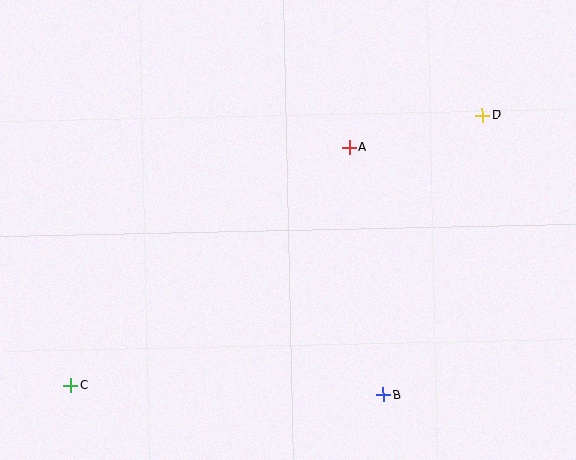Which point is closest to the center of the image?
Point A at (349, 147) is closest to the center.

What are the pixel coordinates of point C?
Point C is at (71, 386).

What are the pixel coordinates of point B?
Point B is at (383, 395).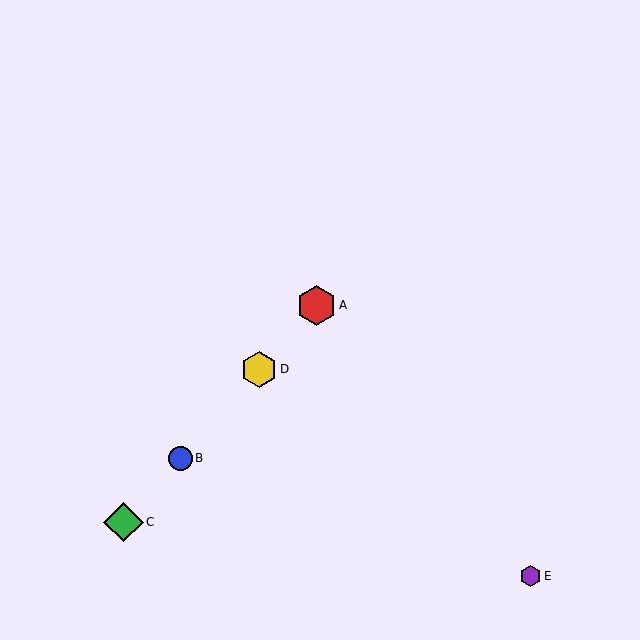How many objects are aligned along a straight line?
4 objects (A, B, C, D) are aligned along a straight line.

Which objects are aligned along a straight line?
Objects A, B, C, D are aligned along a straight line.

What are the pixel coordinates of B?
Object B is at (180, 458).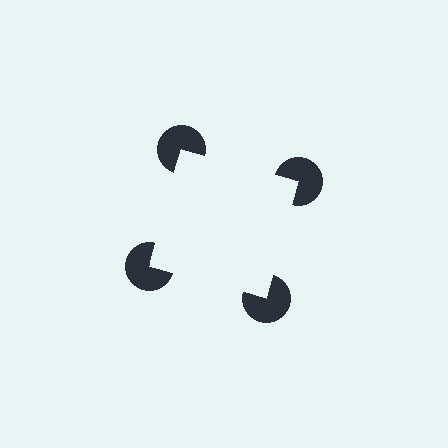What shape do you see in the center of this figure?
An illusory square — its edges are inferred from the aligned wedge cuts in the pac-man discs, not physically drawn.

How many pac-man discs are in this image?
There are 4 — one at each vertex of the illusory square.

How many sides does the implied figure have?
4 sides.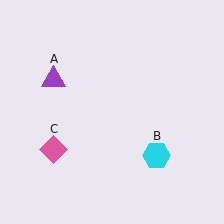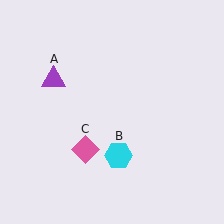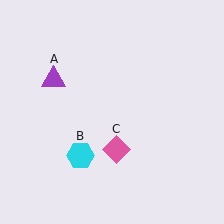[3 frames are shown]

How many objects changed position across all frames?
2 objects changed position: cyan hexagon (object B), pink diamond (object C).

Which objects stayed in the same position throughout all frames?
Purple triangle (object A) remained stationary.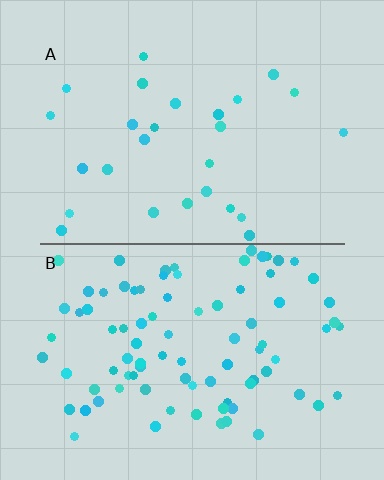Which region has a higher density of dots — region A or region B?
B (the bottom).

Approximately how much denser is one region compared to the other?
Approximately 3.3× — region B over region A.